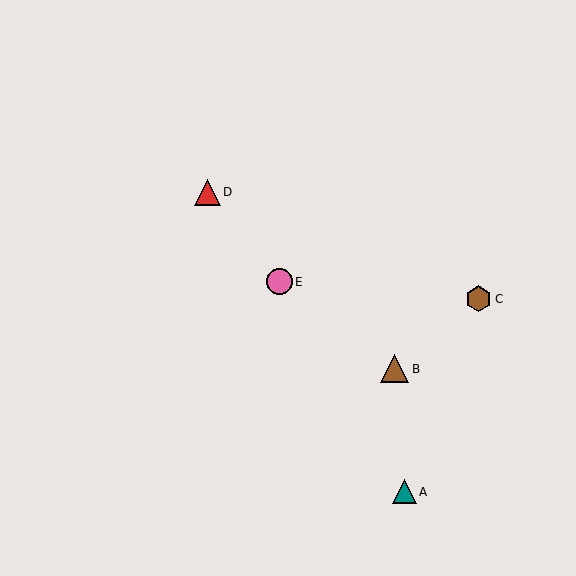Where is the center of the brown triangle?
The center of the brown triangle is at (395, 369).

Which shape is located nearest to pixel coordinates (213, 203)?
The red triangle (labeled D) at (207, 192) is nearest to that location.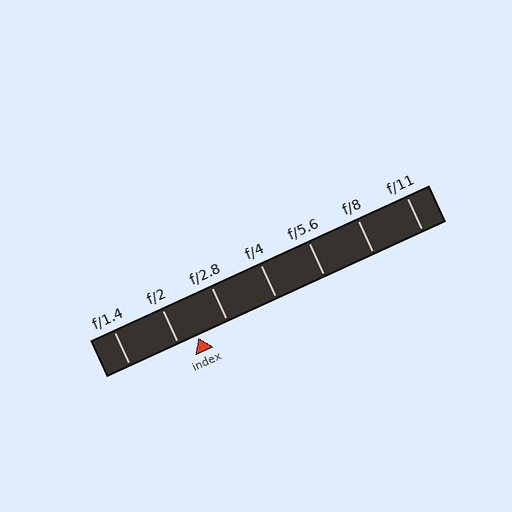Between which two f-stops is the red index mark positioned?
The index mark is between f/2 and f/2.8.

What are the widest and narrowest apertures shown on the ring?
The widest aperture shown is f/1.4 and the narrowest is f/11.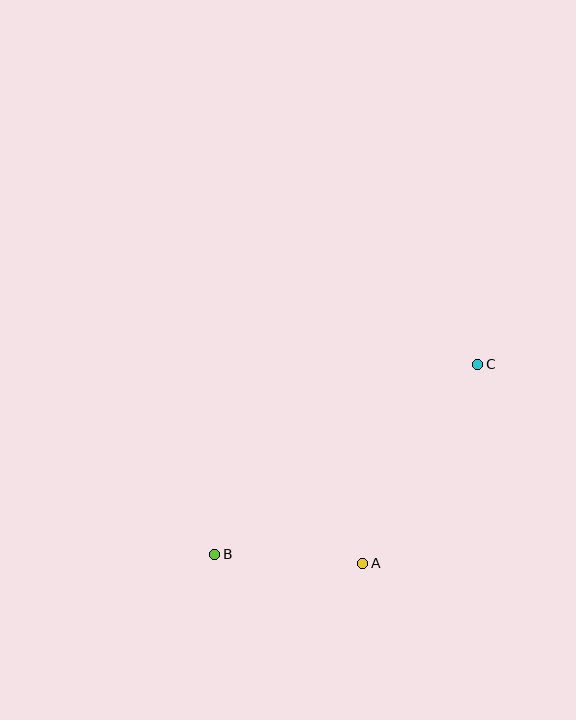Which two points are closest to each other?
Points A and B are closest to each other.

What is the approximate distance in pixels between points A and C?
The distance between A and C is approximately 230 pixels.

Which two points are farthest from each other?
Points B and C are farthest from each other.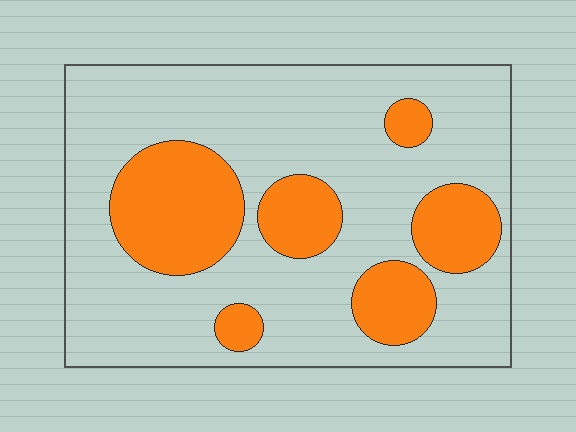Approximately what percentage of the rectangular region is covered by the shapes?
Approximately 25%.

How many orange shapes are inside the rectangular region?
6.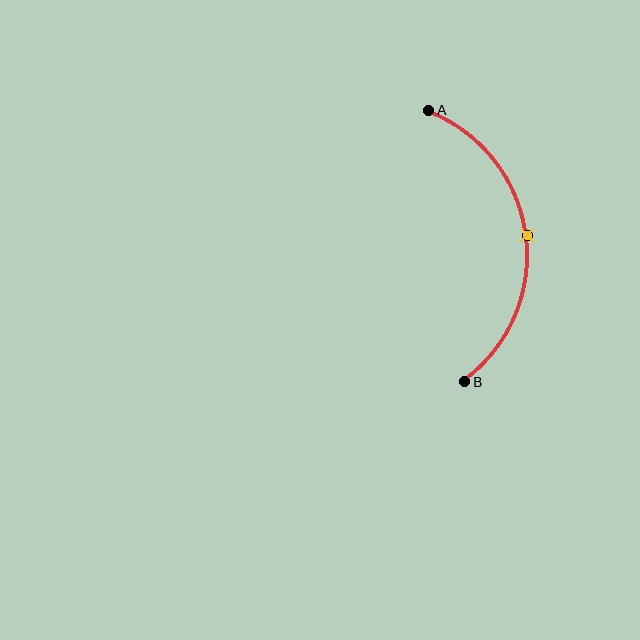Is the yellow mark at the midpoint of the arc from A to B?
Yes. The yellow mark lies on the arc at equal arc-length from both A and B — it is the arc midpoint.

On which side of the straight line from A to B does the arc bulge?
The arc bulges to the right of the straight line connecting A and B.